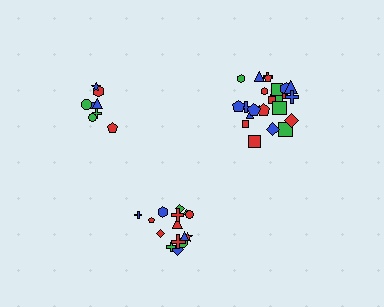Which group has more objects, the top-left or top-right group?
The top-right group.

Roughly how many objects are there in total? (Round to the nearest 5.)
Roughly 50 objects in total.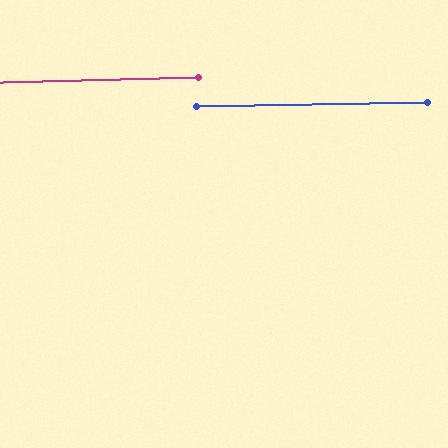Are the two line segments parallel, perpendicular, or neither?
Parallel — their directions differ by only 0.4°.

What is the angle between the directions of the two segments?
Approximately 0 degrees.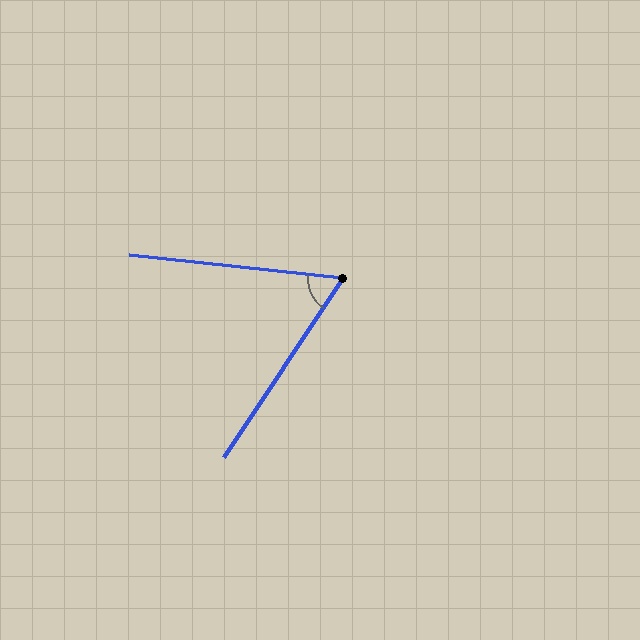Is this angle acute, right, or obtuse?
It is acute.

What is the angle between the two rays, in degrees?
Approximately 63 degrees.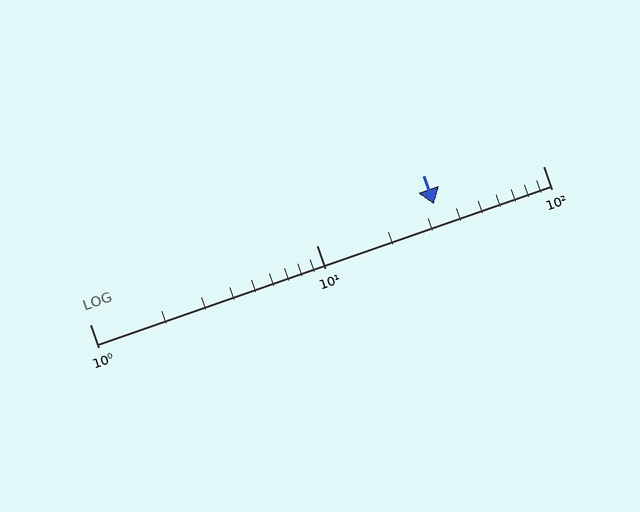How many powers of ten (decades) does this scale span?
The scale spans 2 decades, from 1 to 100.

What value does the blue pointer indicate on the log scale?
The pointer indicates approximately 33.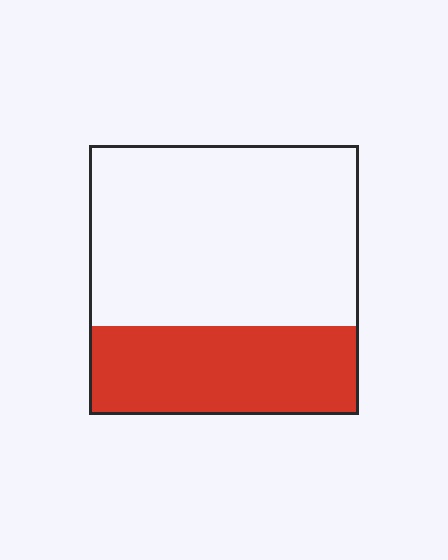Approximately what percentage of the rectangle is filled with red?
Approximately 35%.